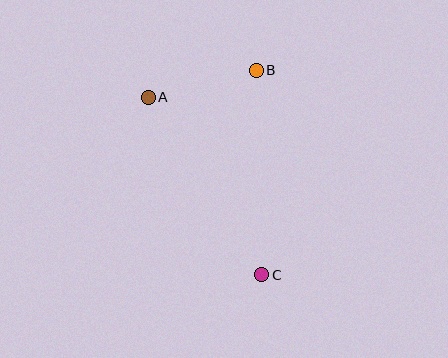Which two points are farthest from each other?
Points A and C are farthest from each other.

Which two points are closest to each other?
Points A and B are closest to each other.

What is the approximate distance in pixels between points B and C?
The distance between B and C is approximately 204 pixels.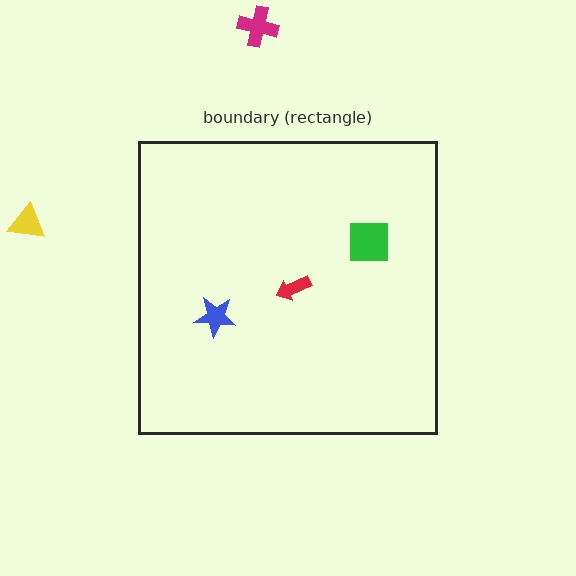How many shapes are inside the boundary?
3 inside, 2 outside.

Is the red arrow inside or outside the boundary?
Inside.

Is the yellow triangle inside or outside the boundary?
Outside.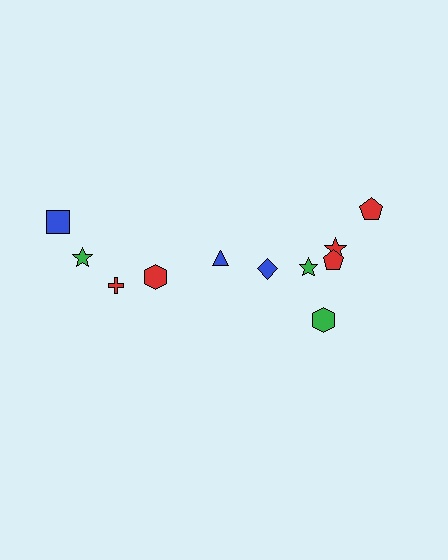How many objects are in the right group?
There are 7 objects.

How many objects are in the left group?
There are 4 objects.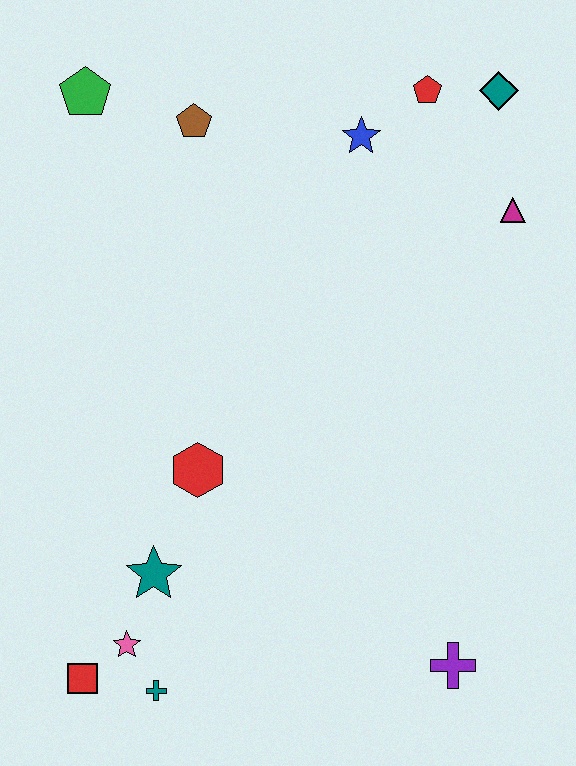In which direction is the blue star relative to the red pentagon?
The blue star is to the left of the red pentagon.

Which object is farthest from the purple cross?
The green pentagon is farthest from the purple cross.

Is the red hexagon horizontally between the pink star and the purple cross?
Yes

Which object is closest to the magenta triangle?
The teal diamond is closest to the magenta triangle.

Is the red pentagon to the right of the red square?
Yes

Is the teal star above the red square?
Yes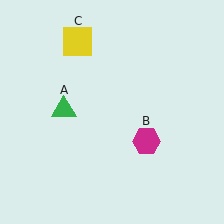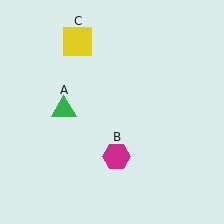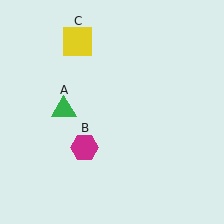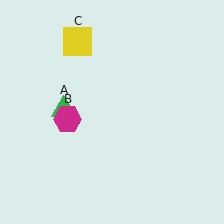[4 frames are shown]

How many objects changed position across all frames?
1 object changed position: magenta hexagon (object B).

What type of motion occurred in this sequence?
The magenta hexagon (object B) rotated clockwise around the center of the scene.